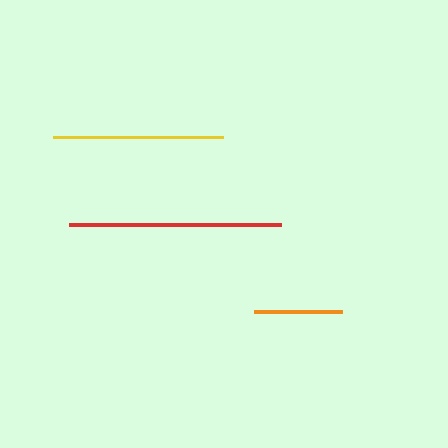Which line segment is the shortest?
The orange line is the shortest at approximately 88 pixels.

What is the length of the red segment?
The red segment is approximately 212 pixels long.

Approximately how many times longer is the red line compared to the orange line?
The red line is approximately 2.4 times the length of the orange line.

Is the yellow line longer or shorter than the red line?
The red line is longer than the yellow line.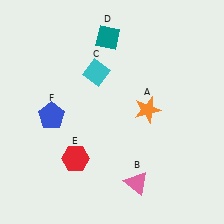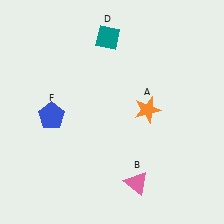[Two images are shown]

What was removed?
The red hexagon (E), the cyan diamond (C) were removed in Image 2.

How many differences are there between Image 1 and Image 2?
There are 2 differences between the two images.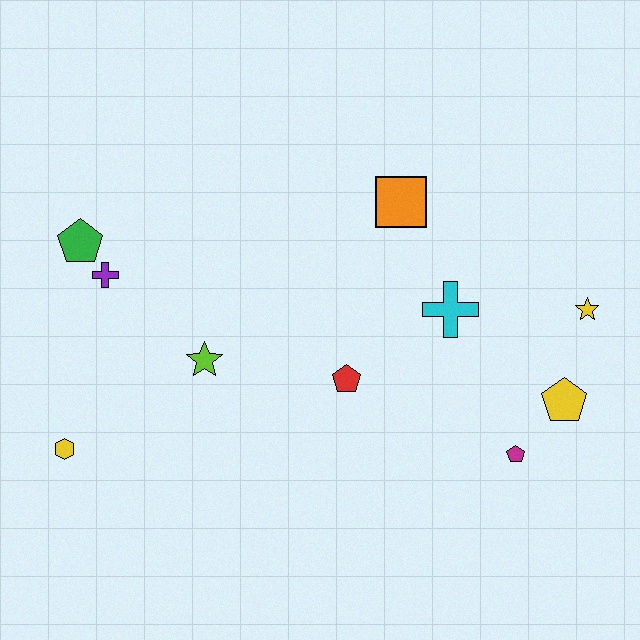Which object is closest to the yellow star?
The yellow pentagon is closest to the yellow star.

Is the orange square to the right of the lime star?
Yes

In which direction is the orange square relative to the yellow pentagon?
The orange square is above the yellow pentagon.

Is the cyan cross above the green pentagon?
No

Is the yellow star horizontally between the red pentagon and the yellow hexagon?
No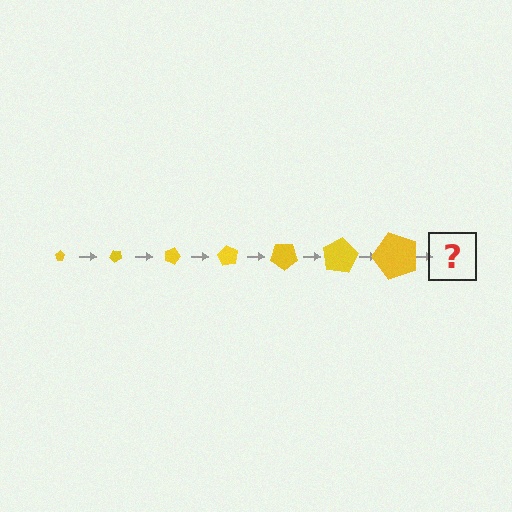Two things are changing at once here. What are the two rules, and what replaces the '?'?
The two rules are that the pentagon grows larger each step and it rotates 45 degrees each step. The '?' should be a pentagon, larger than the previous one and rotated 315 degrees from the start.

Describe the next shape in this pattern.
It should be a pentagon, larger than the previous one and rotated 315 degrees from the start.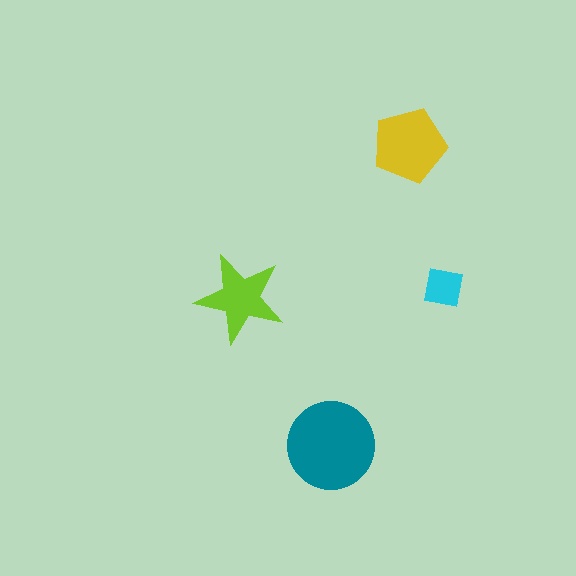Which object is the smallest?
The cyan square.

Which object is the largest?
The teal circle.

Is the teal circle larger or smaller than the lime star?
Larger.